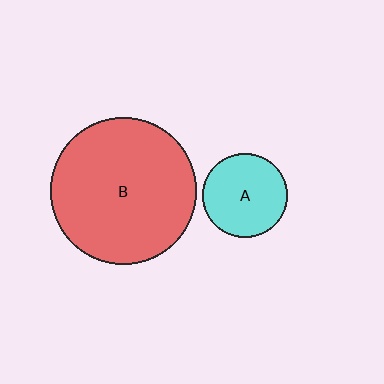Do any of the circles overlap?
No, none of the circles overlap.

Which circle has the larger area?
Circle B (red).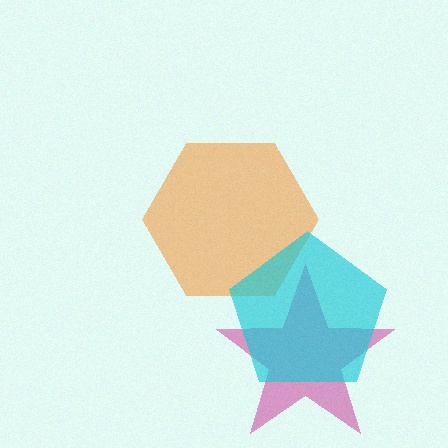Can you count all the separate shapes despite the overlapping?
Yes, there are 3 separate shapes.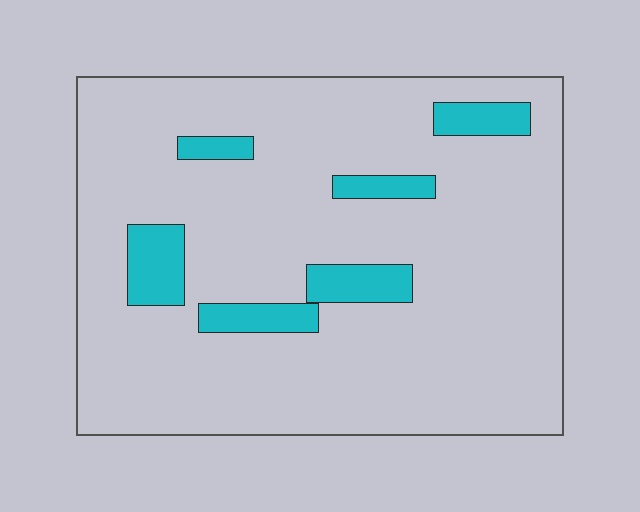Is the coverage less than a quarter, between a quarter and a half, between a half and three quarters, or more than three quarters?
Less than a quarter.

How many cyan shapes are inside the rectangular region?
6.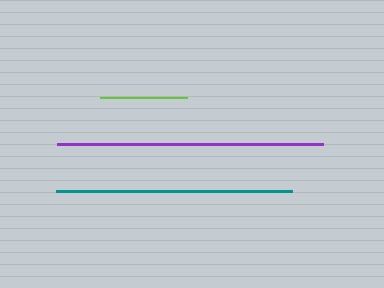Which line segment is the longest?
The purple line is the longest at approximately 267 pixels.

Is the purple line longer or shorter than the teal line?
The purple line is longer than the teal line.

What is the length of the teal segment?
The teal segment is approximately 236 pixels long.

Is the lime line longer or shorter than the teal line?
The teal line is longer than the lime line.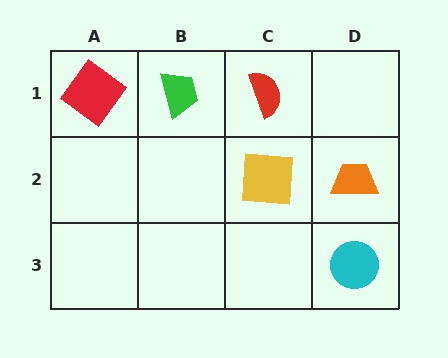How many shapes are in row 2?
2 shapes.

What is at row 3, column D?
A cyan circle.